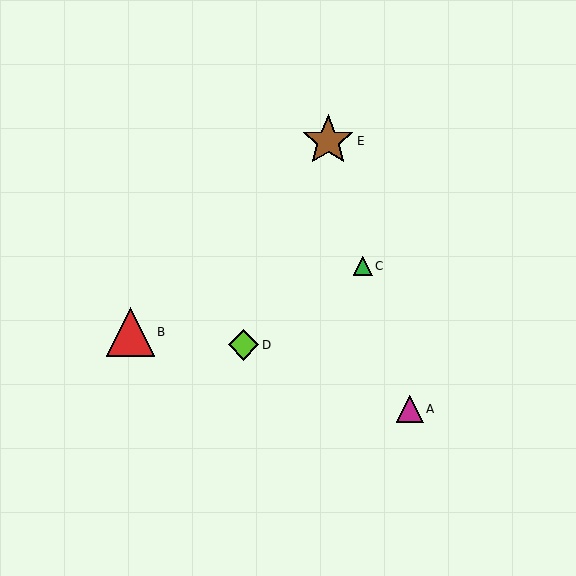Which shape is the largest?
The brown star (labeled E) is the largest.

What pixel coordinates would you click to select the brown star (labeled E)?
Click at (328, 141) to select the brown star E.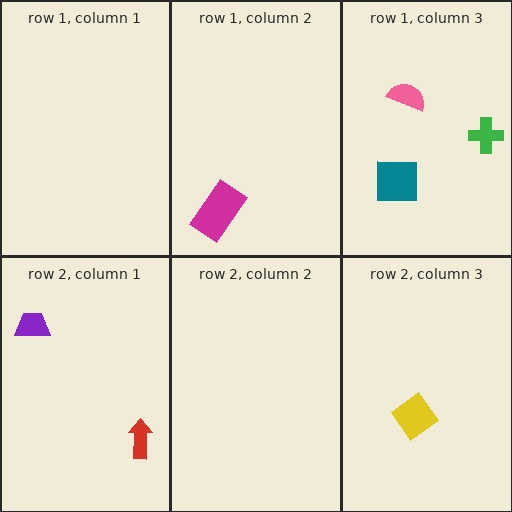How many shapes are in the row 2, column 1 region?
2.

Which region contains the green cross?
The row 1, column 3 region.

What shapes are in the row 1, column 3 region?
The green cross, the teal square, the pink semicircle.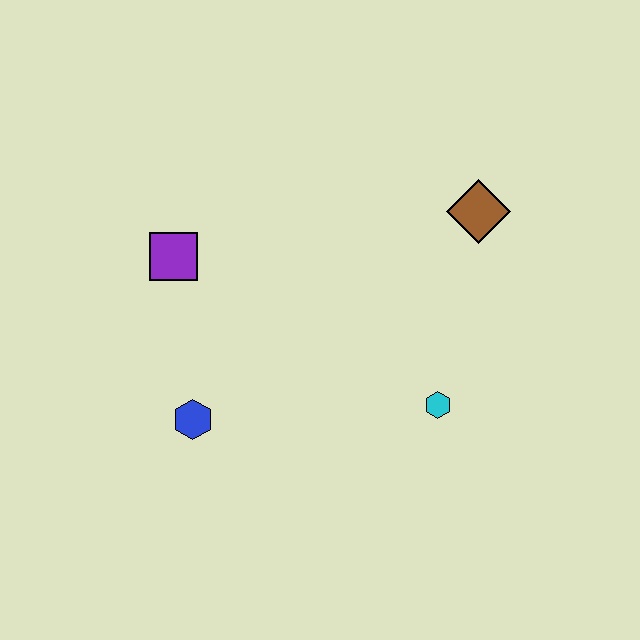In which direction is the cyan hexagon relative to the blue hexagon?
The cyan hexagon is to the right of the blue hexagon.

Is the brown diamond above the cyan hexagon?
Yes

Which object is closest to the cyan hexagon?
The brown diamond is closest to the cyan hexagon.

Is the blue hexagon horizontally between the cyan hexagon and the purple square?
Yes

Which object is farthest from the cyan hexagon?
The purple square is farthest from the cyan hexagon.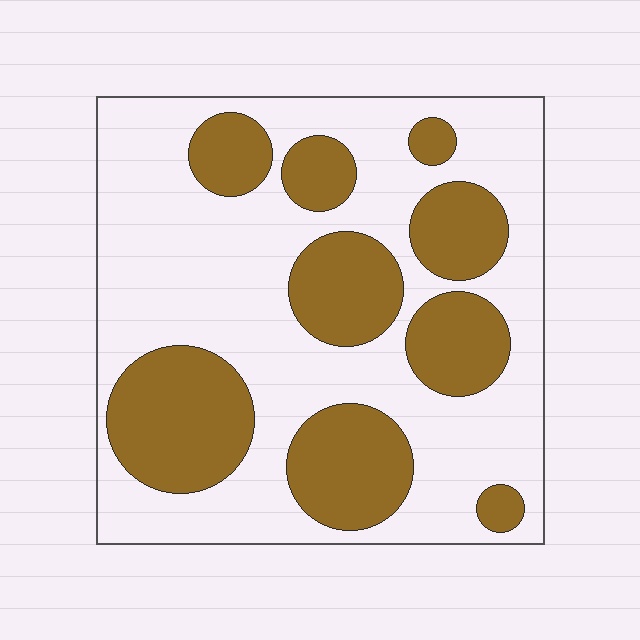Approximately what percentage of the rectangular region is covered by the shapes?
Approximately 35%.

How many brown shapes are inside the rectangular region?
9.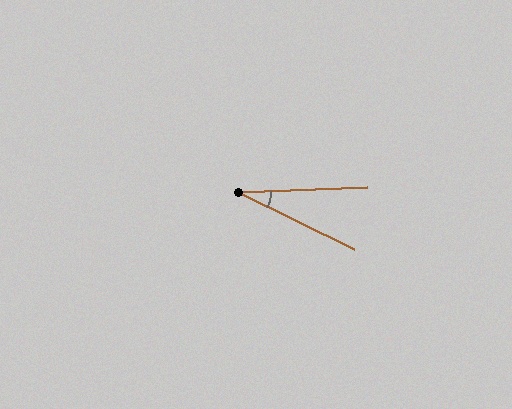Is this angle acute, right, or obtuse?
It is acute.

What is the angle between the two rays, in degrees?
Approximately 28 degrees.